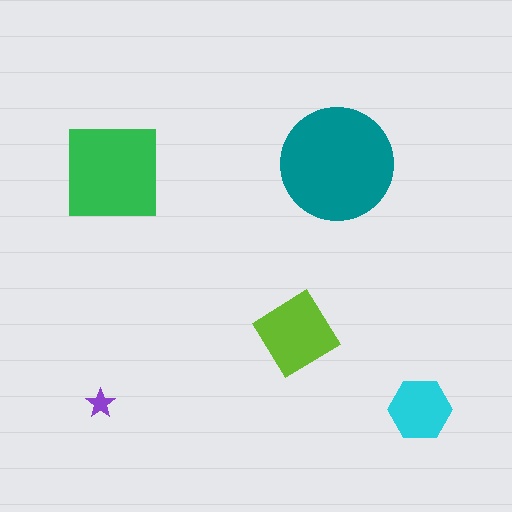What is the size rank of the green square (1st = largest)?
2nd.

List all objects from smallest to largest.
The purple star, the cyan hexagon, the lime diamond, the green square, the teal circle.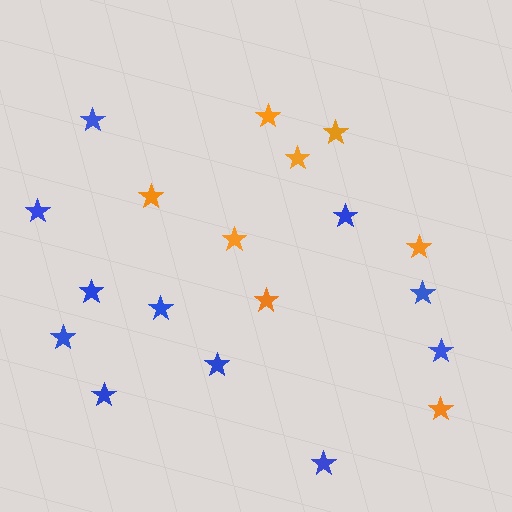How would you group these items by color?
There are 2 groups: one group of orange stars (8) and one group of blue stars (11).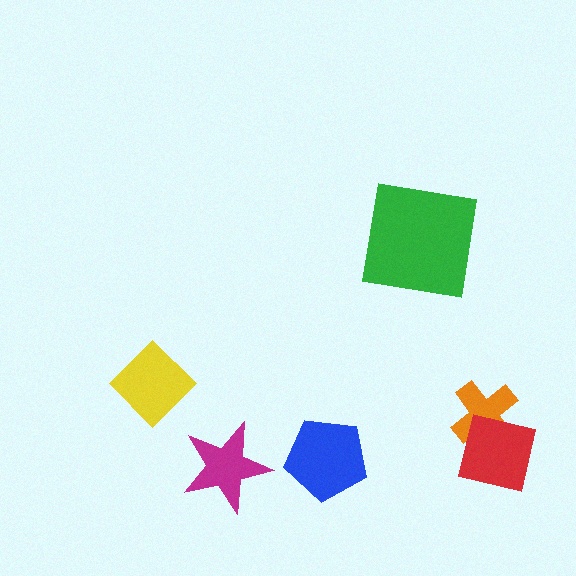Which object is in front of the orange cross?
The red square is in front of the orange cross.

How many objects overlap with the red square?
1 object overlaps with the red square.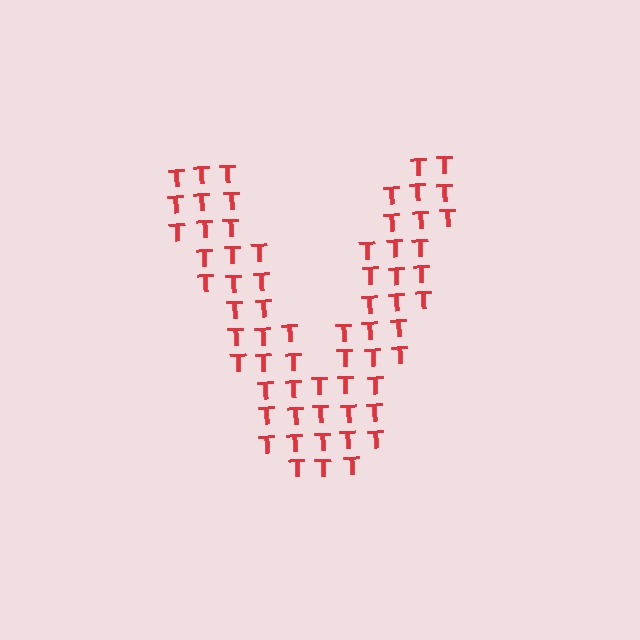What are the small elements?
The small elements are letter T's.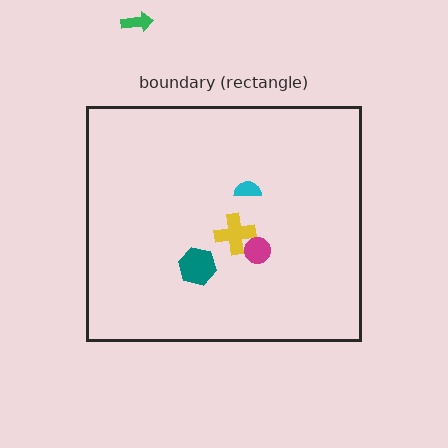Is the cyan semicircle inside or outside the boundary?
Inside.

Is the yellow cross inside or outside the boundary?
Inside.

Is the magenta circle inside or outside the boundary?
Inside.